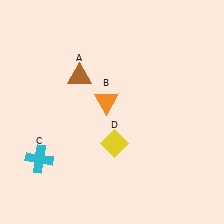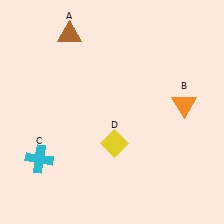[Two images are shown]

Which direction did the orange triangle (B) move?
The orange triangle (B) moved right.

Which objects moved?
The objects that moved are: the brown triangle (A), the orange triangle (B).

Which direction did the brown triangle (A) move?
The brown triangle (A) moved up.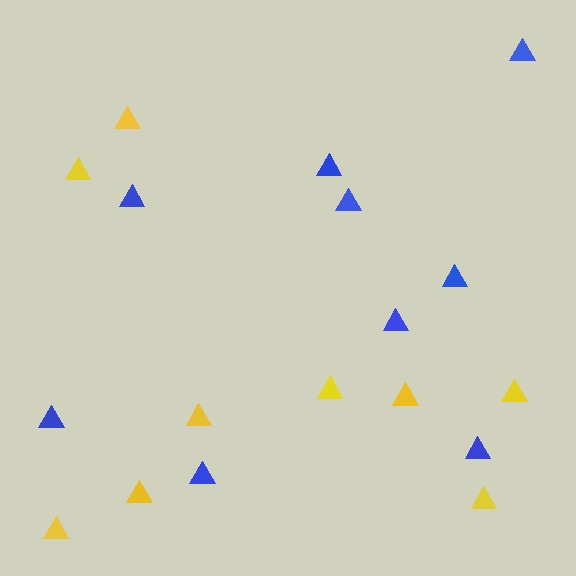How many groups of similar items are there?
There are 2 groups: one group of yellow triangles (9) and one group of blue triangles (9).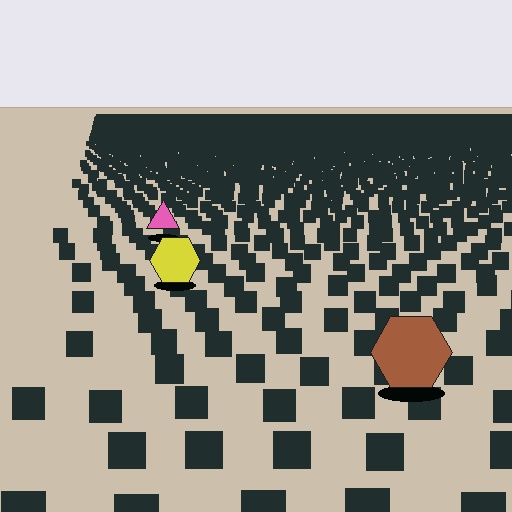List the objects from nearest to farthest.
From nearest to farthest: the brown hexagon, the yellow hexagon, the pink triangle.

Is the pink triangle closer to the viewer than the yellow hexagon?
No. The yellow hexagon is closer — you can tell from the texture gradient: the ground texture is coarser near it.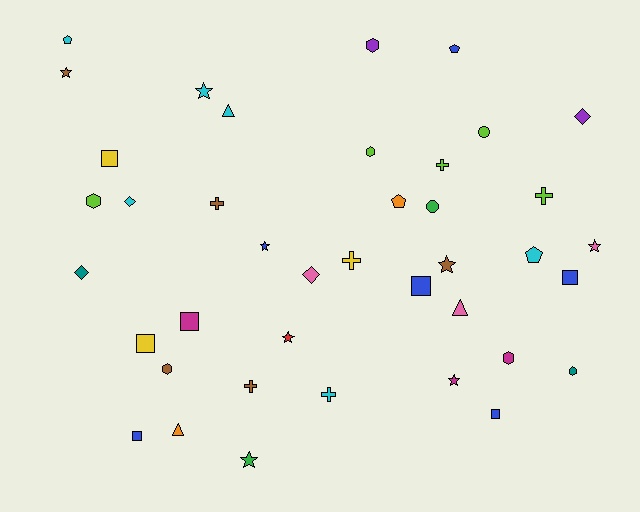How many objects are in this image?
There are 40 objects.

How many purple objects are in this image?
There are 2 purple objects.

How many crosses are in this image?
There are 6 crosses.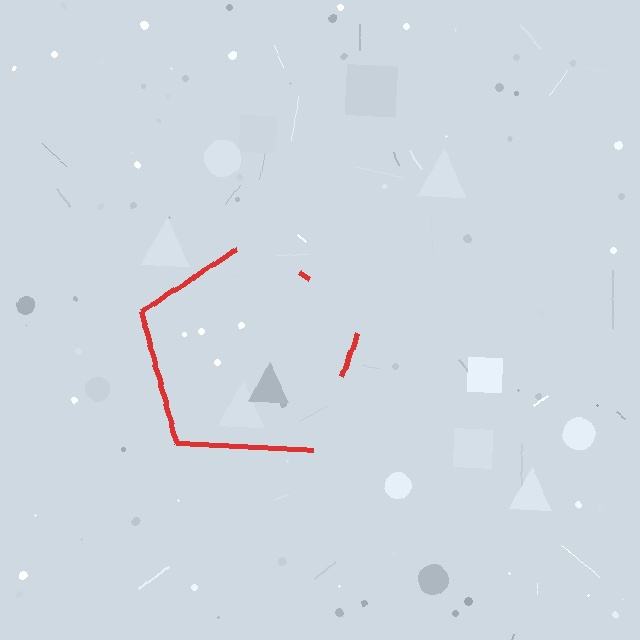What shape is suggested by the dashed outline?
The dashed outline suggests a pentagon.